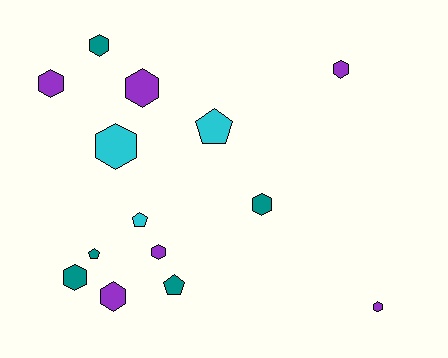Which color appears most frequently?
Purple, with 6 objects.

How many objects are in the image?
There are 14 objects.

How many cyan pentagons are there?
There are 2 cyan pentagons.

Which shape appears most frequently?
Hexagon, with 10 objects.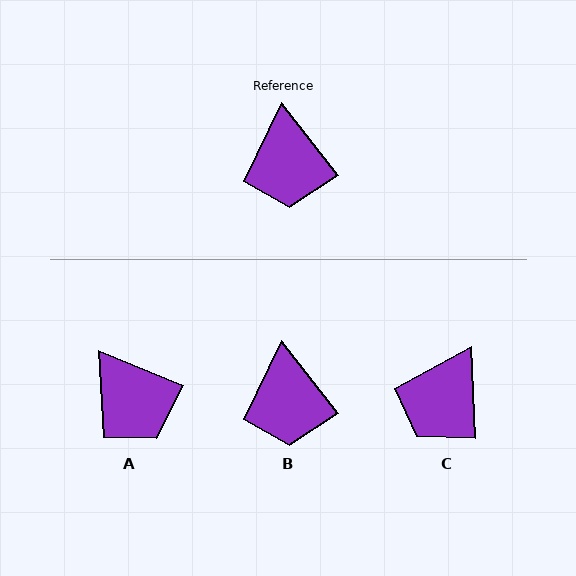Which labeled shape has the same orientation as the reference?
B.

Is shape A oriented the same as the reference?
No, it is off by about 29 degrees.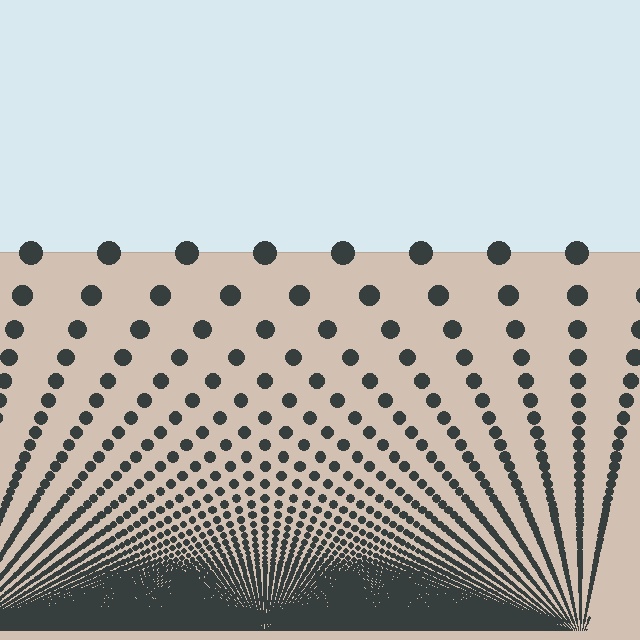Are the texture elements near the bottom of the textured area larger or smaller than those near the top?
Smaller. The gradient is inverted — elements near the bottom are smaller and denser.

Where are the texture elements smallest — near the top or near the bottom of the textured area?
Near the bottom.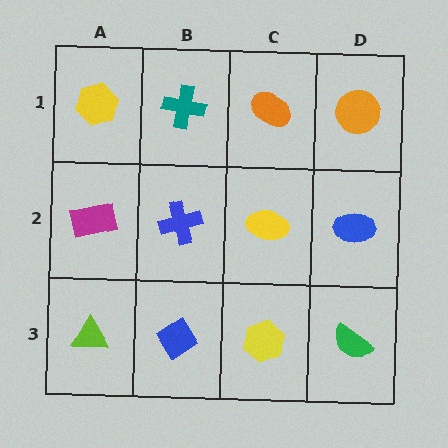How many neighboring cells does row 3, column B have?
3.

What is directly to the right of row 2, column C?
A blue ellipse.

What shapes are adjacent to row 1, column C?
A yellow ellipse (row 2, column C), a teal cross (row 1, column B), an orange circle (row 1, column D).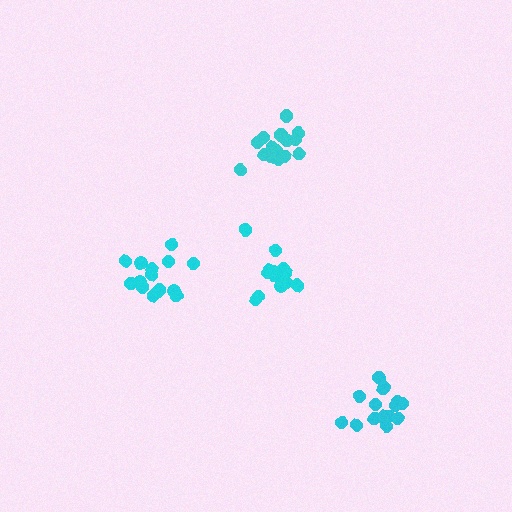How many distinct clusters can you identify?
There are 4 distinct clusters.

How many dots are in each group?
Group 1: 19 dots, Group 2: 17 dots, Group 3: 14 dots, Group 4: 15 dots (65 total).